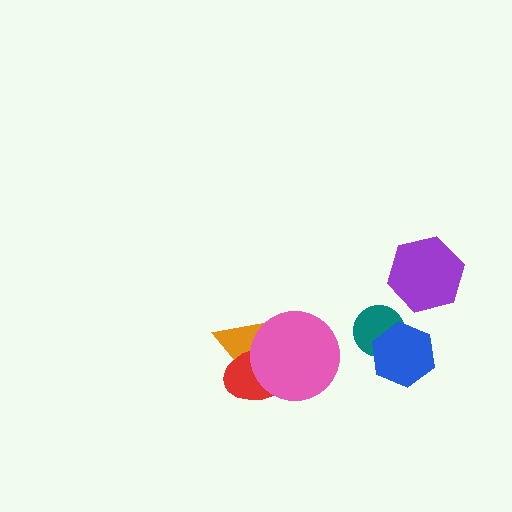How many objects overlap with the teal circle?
1 object overlaps with the teal circle.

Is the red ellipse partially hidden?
Yes, it is partially covered by another shape.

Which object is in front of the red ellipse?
The pink circle is in front of the red ellipse.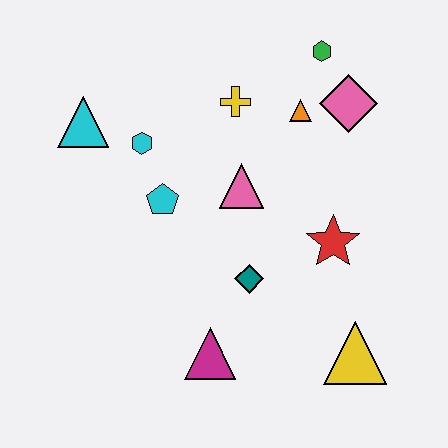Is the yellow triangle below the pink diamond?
Yes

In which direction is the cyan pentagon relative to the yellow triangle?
The cyan pentagon is to the left of the yellow triangle.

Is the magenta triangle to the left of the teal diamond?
Yes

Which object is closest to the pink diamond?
The orange triangle is closest to the pink diamond.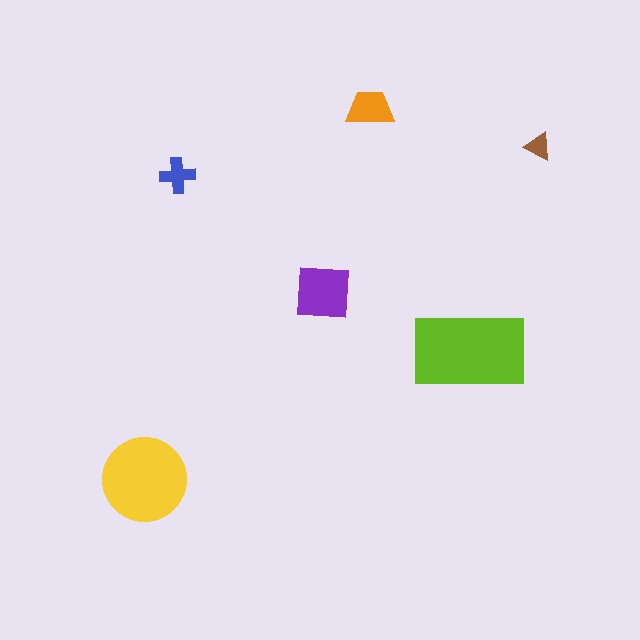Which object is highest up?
The orange trapezoid is topmost.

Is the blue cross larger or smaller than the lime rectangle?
Smaller.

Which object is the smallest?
The brown triangle.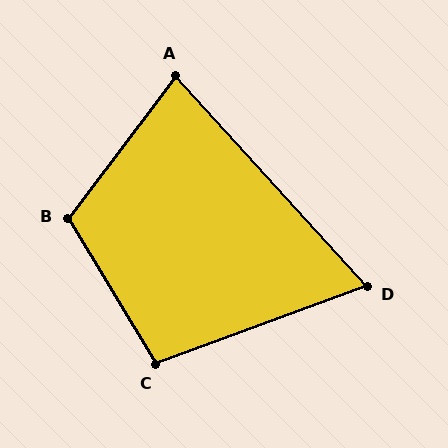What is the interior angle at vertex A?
Approximately 79 degrees (acute).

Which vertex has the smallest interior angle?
D, at approximately 68 degrees.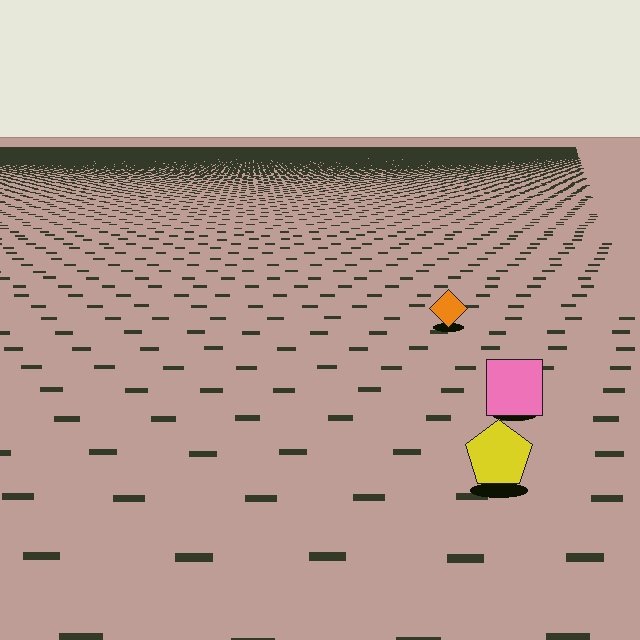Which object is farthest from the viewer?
The orange diamond is farthest from the viewer. It appears smaller and the ground texture around it is denser.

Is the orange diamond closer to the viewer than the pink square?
No. The pink square is closer — you can tell from the texture gradient: the ground texture is coarser near it.